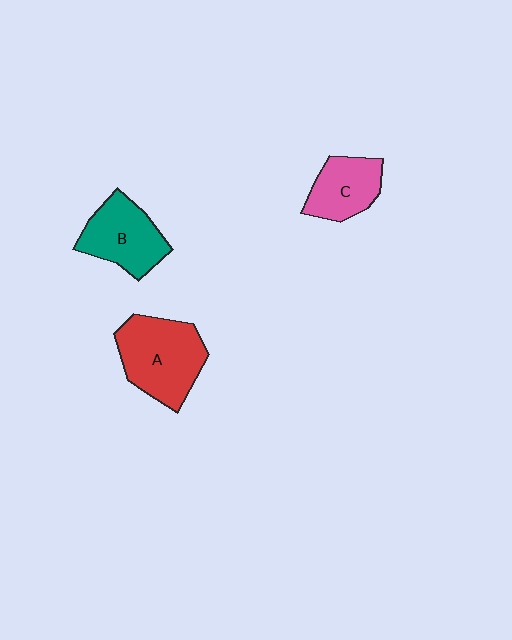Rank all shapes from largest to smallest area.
From largest to smallest: A (red), B (teal), C (pink).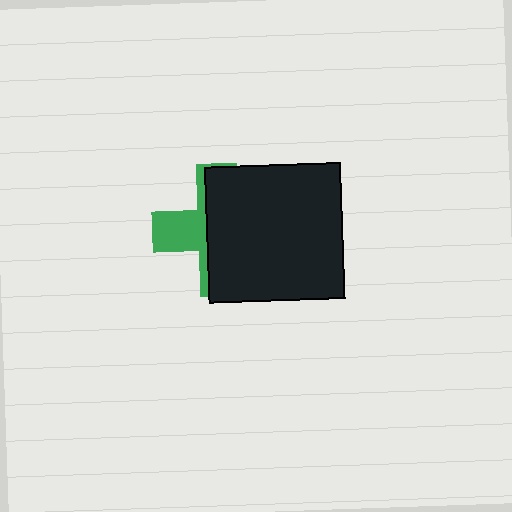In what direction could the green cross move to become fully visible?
The green cross could move left. That would shift it out from behind the black square entirely.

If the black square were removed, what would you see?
You would see the complete green cross.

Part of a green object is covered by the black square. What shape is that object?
It is a cross.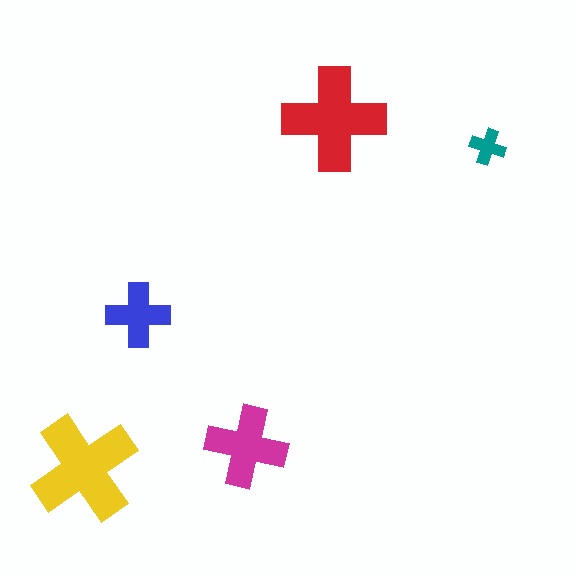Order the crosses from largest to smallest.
the yellow one, the red one, the magenta one, the blue one, the teal one.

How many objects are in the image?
There are 5 objects in the image.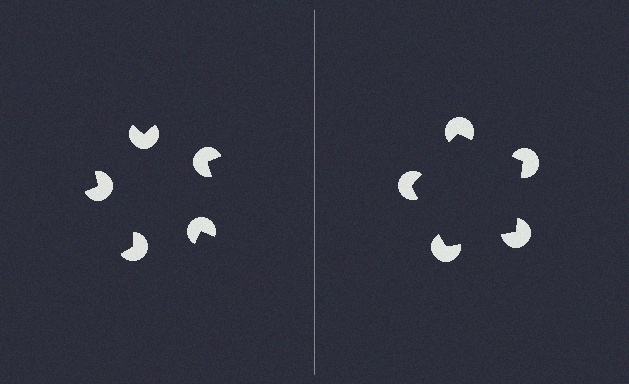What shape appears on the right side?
An illusory pentagon.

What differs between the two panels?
The pac-man discs are positioned identically on both sides; only the wedge orientations differ. On the right they align to a pentagon; on the left they are misaligned.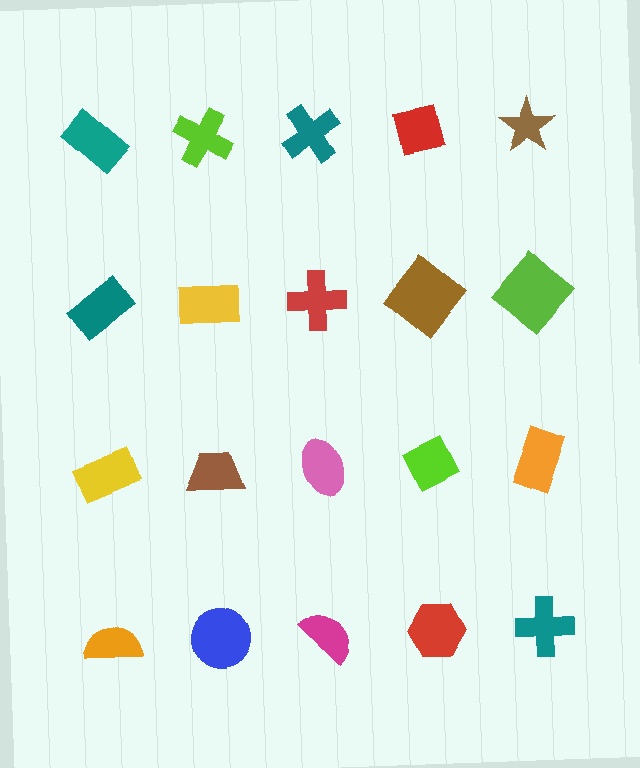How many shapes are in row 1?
5 shapes.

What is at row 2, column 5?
A lime diamond.